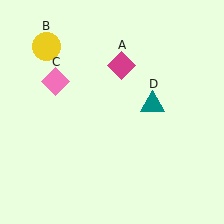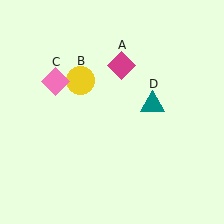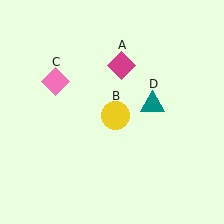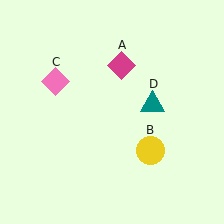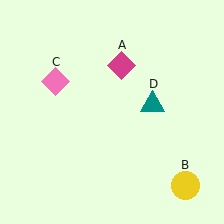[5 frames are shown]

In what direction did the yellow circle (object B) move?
The yellow circle (object B) moved down and to the right.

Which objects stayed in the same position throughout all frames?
Magenta diamond (object A) and pink diamond (object C) and teal triangle (object D) remained stationary.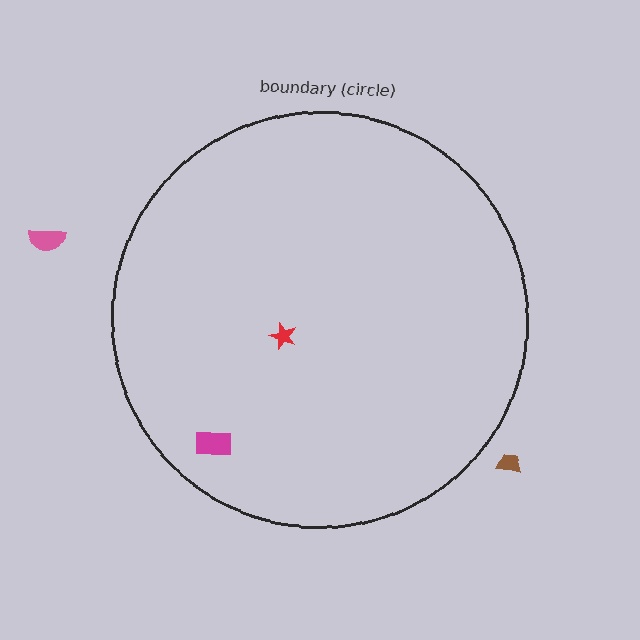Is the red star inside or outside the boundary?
Inside.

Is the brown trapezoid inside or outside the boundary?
Outside.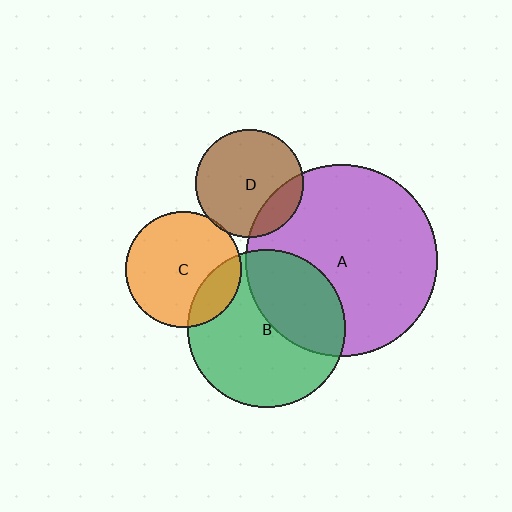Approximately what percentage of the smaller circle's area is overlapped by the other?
Approximately 20%.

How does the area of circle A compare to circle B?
Approximately 1.5 times.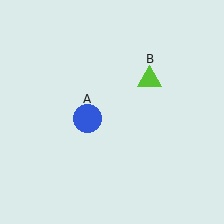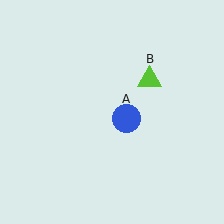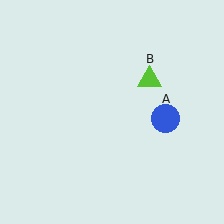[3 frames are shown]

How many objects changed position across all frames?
1 object changed position: blue circle (object A).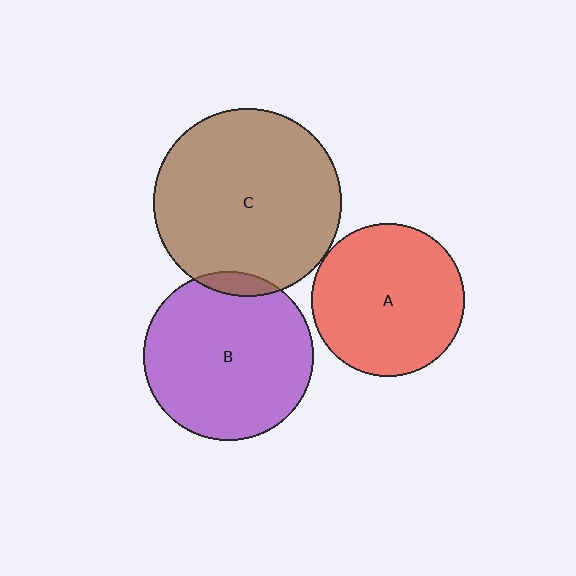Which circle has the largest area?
Circle C (brown).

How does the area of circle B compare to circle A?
Approximately 1.2 times.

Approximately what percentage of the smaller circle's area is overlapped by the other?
Approximately 5%.